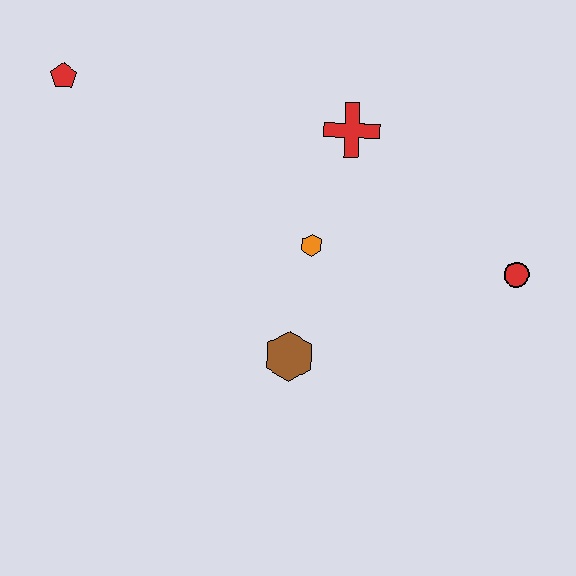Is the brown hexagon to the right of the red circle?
No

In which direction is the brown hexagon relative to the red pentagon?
The brown hexagon is below the red pentagon.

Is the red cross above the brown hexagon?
Yes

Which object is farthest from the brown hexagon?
The red pentagon is farthest from the brown hexagon.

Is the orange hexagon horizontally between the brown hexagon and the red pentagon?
No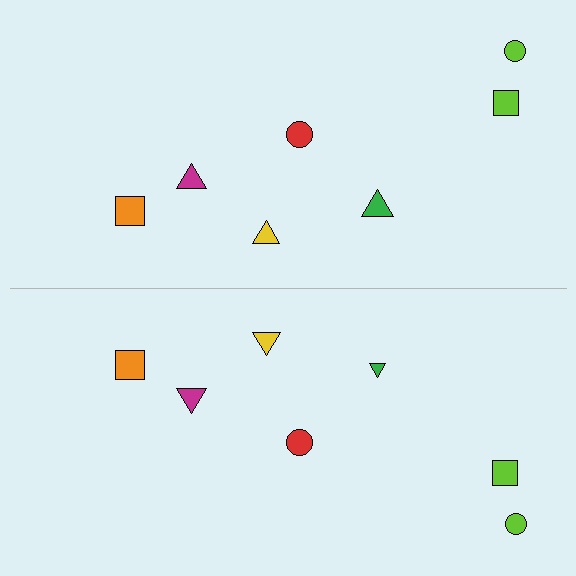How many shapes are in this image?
There are 14 shapes in this image.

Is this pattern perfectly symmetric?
No, the pattern is not perfectly symmetric. The green triangle on the bottom side has a different size than its mirror counterpart.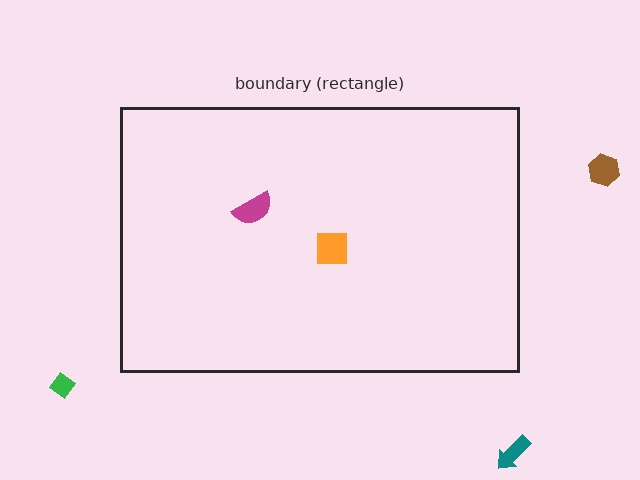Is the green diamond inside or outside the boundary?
Outside.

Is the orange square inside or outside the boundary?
Inside.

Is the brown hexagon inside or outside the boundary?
Outside.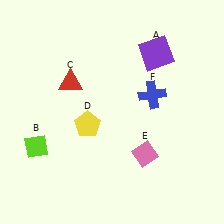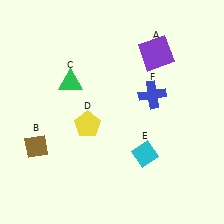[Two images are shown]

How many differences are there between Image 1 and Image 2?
There are 3 differences between the two images.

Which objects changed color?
B changed from lime to brown. C changed from red to green. E changed from pink to cyan.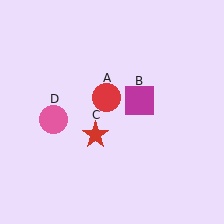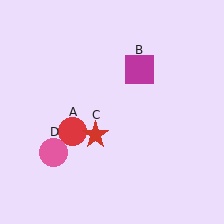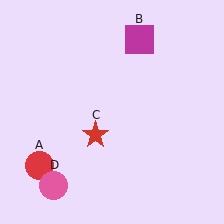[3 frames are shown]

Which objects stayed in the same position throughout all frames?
Red star (object C) remained stationary.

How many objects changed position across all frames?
3 objects changed position: red circle (object A), magenta square (object B), pink circle (object D).